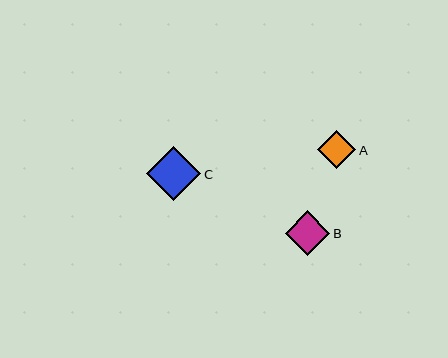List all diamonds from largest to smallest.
From largest to smallest: C, B, A.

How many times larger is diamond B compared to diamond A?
Diamond B is approximately 1.2 times the size of diamond A.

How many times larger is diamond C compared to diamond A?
Diamond C is approximately 1.4 times the size of diamond A.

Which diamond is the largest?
Diamond C is the largest with a size of approximately 54 pixels.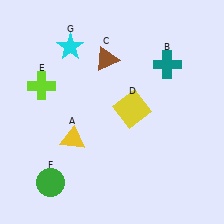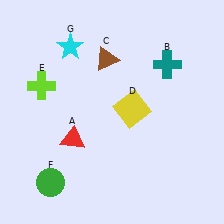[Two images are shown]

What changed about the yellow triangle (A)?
In Image 1, A is yellow. In Image 2, it changed to red.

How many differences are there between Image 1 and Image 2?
There is 1 difference between the two images.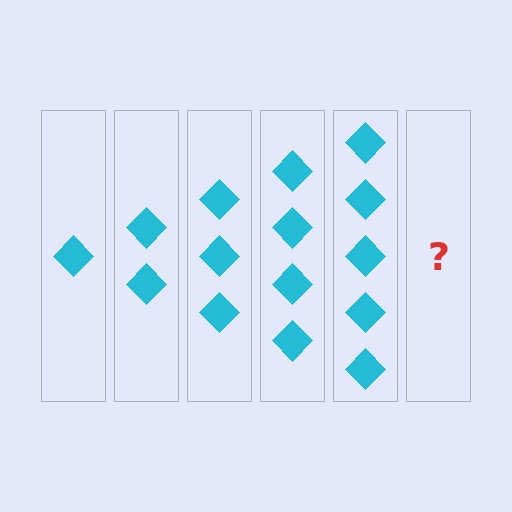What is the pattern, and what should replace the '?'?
The pattern is that each step adds one more diamond. The '?' should be 6 diamonds.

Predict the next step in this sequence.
The next step is 6 diamonds.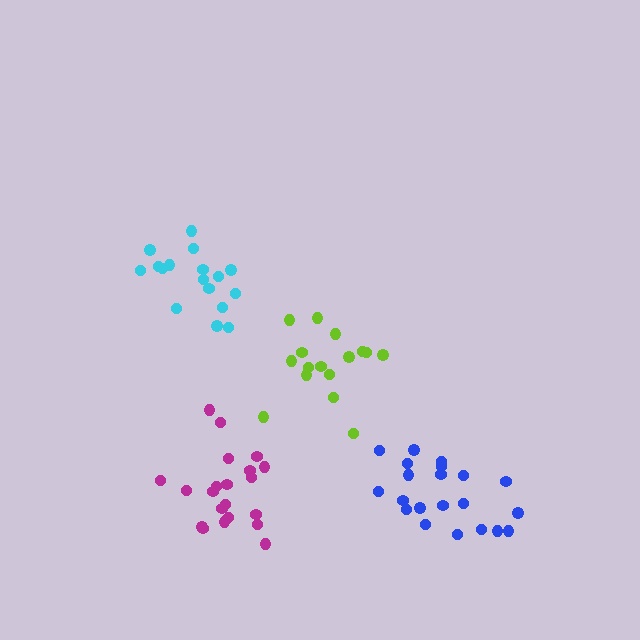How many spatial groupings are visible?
There are 4 spatial groupings.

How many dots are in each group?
Group 1: 16 dots, Group 2: 17 dots, Group 3: 21 dots, Group 4: 21 dots (75 total).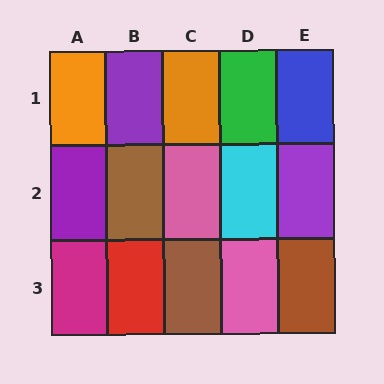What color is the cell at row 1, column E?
Blue.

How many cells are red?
1 cell is red.